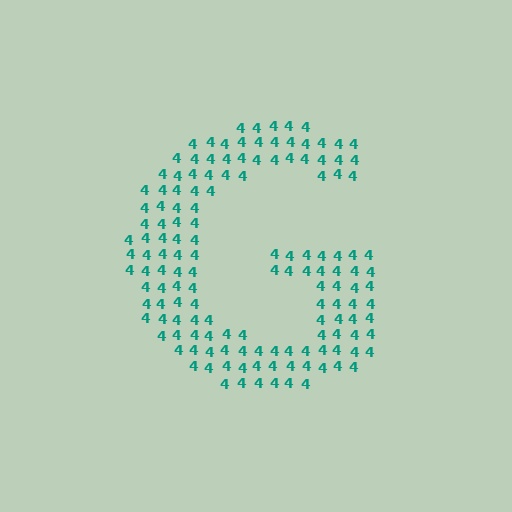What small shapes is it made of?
It is made of small digit 4's.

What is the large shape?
The large shape is the letter G.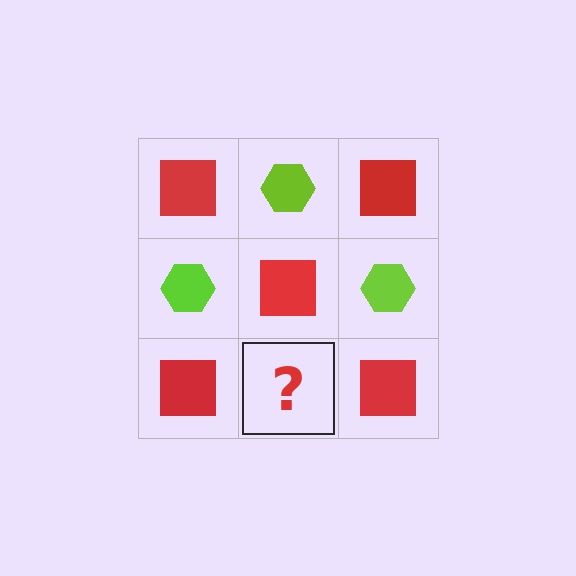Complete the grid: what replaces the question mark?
The question mark should be replaced with a lime hexagon.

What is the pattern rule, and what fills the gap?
The rule is that it alternates red square and lime hexagon in a checkerboard pattern. The gap should be filled with a lime hexagon.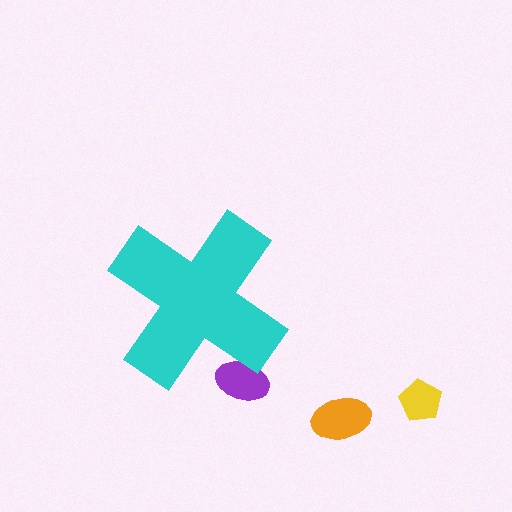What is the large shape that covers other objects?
A cyan cross.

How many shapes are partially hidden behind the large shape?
1 shape is partially hidden.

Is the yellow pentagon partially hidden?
No, the yellow pentagon is fully visible.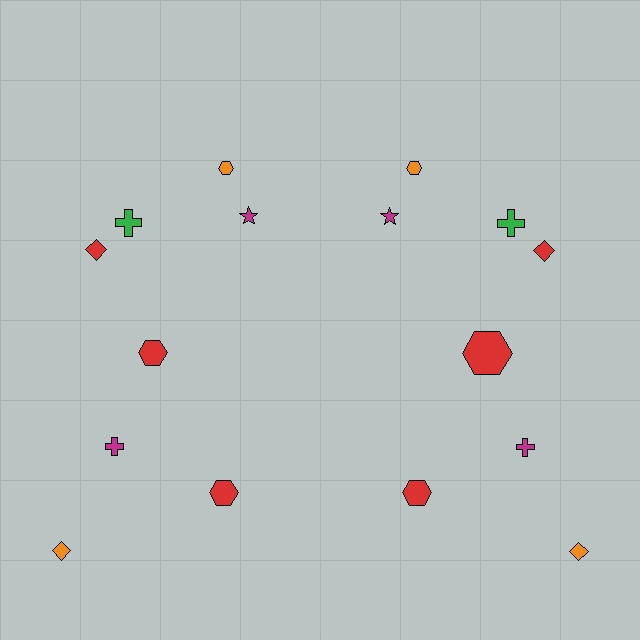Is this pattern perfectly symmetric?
No, the pattern is not perfectly symmetric. The red hexagon on the right side has a different size than its mirror counterpart.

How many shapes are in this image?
There are 16 shapes in this image.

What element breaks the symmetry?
The red hexagon on the right side has a different size than its mirror counterpart.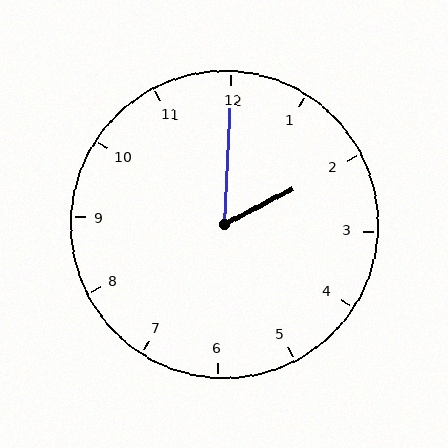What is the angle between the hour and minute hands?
Approximately 60 degrees.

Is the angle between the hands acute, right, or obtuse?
It is acute.